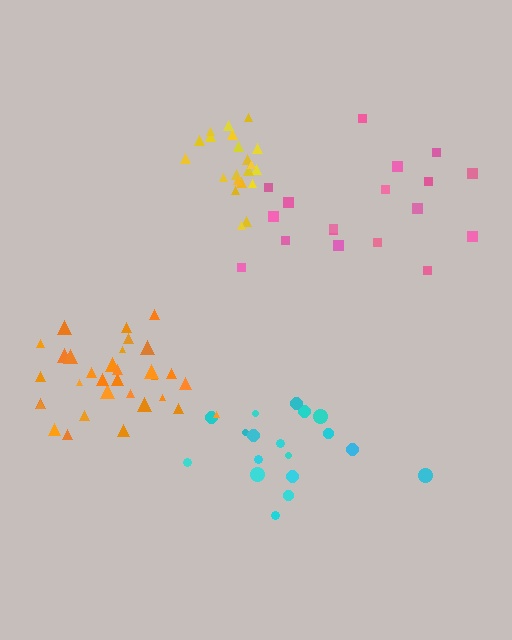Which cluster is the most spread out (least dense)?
Pink.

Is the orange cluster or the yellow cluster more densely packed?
Yellow.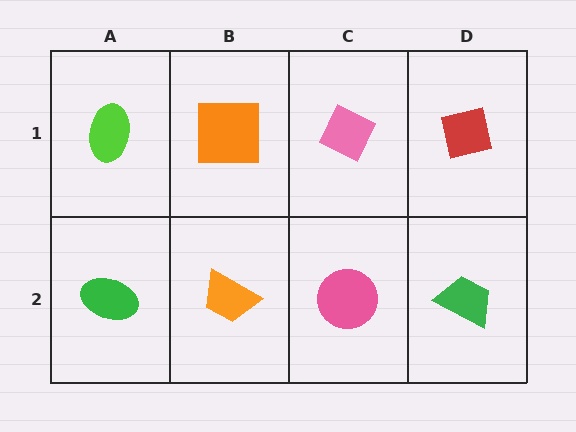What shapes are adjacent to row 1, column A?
A green ellipse (row 2, column A), an orange square (row 1, column B).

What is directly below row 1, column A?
A green ellipse.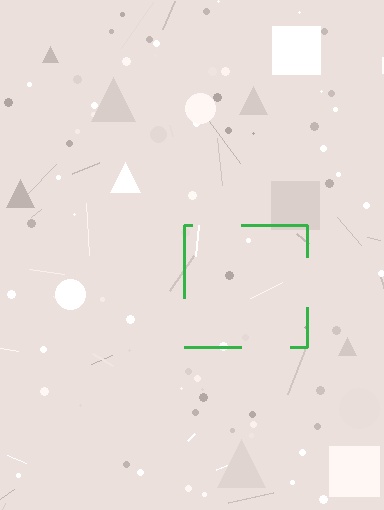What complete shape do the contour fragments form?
The contour fragments form a square.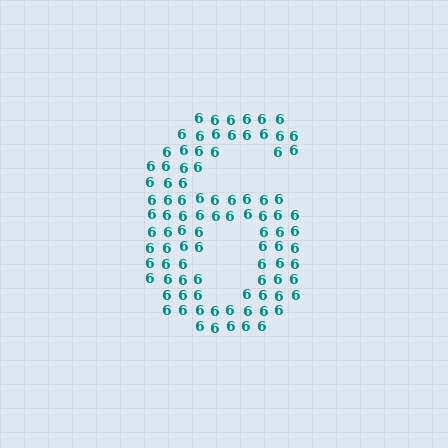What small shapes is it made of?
It is made of small digit 6's.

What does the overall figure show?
The overall figure shows the digit 6.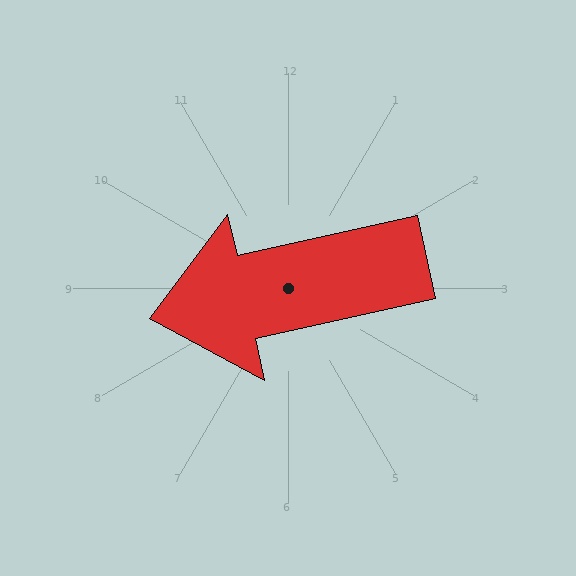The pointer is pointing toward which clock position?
Roughly 9 o'clock.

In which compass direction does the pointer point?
West.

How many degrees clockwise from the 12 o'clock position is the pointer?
Approximately 257 degrees.